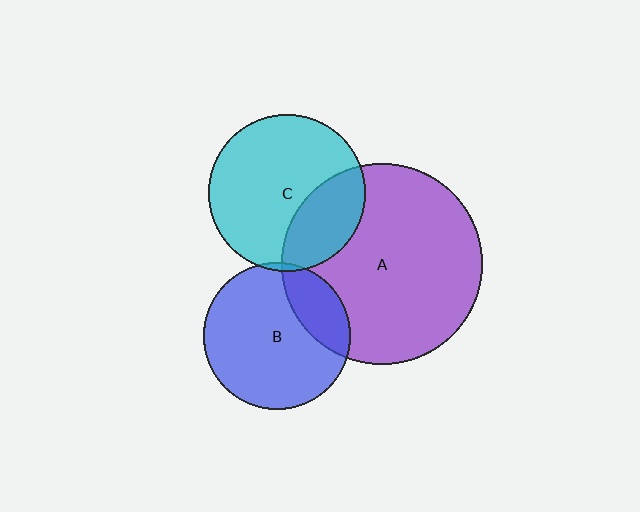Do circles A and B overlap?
Yes.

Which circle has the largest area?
Circle A (purple).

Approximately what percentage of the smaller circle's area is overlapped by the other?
Approximately 20%.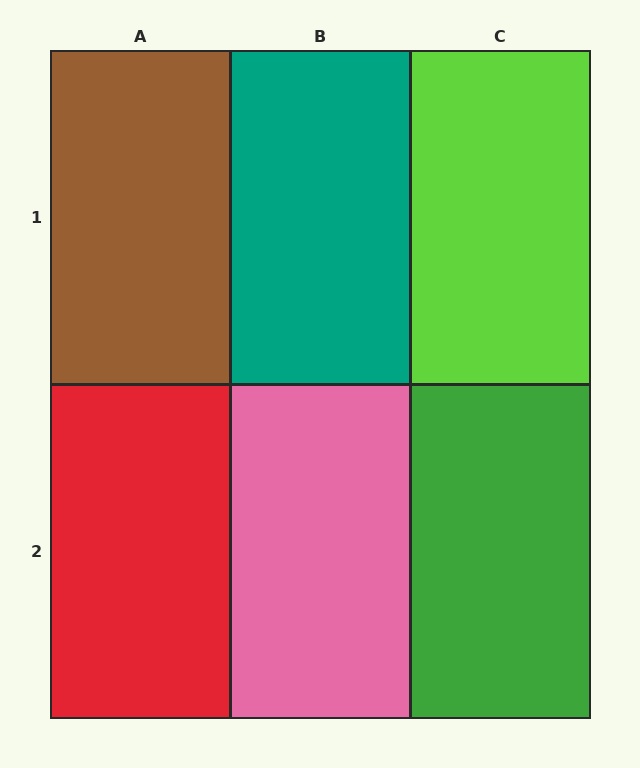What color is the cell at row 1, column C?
Lime.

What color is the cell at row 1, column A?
Brown.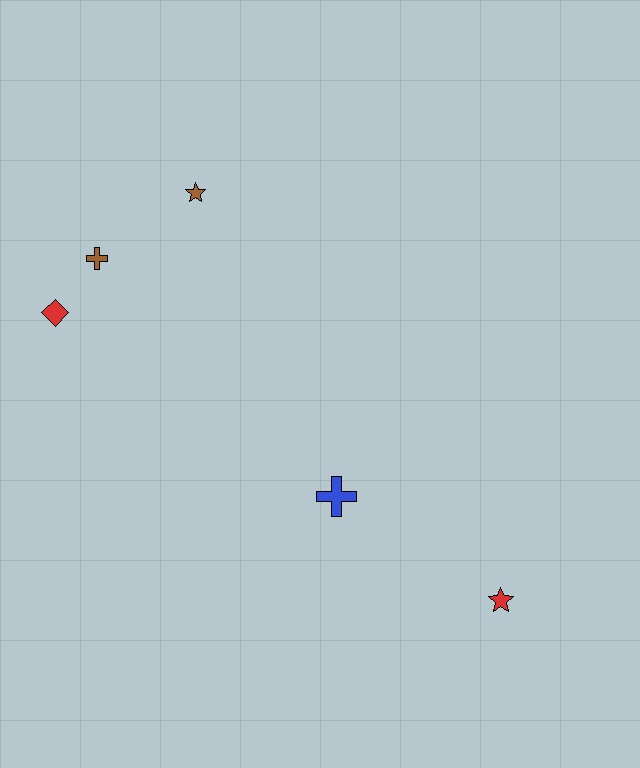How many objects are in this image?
There are 5 objects.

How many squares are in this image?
There are no squares.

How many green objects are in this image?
There are no green objects.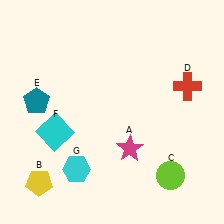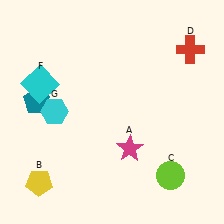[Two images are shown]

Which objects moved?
The objects that moved are: the red cross (D), the cyan square (F), the cyan hexagon (G).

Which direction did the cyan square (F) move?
The cyan square (F) moved up.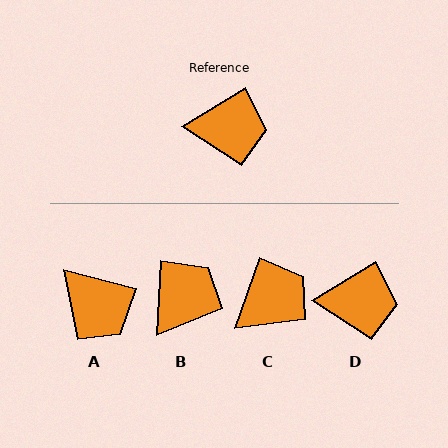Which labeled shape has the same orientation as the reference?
D.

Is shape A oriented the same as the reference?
No, it is off by about 46 degrees.